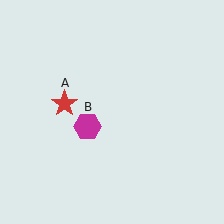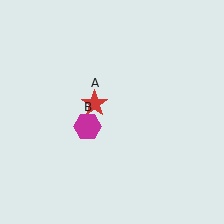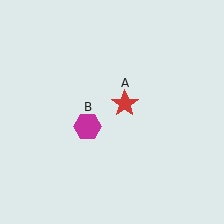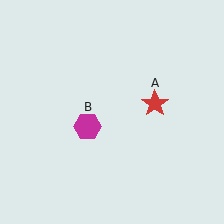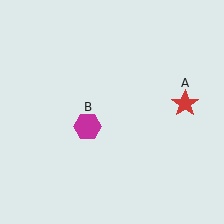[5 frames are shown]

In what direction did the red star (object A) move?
The red star (object A) moved right.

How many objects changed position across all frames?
1 object changed position: red star (object A).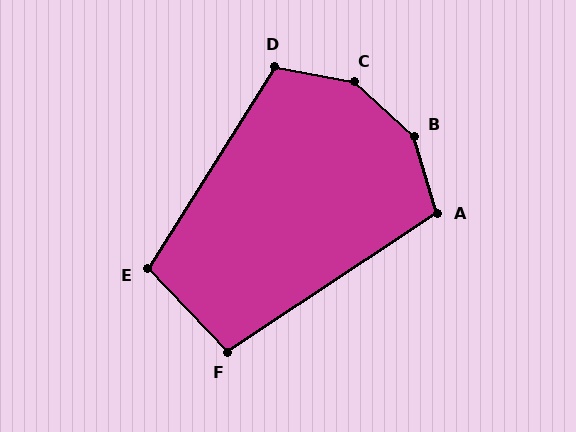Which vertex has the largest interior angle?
B, at approximately 149 degrees.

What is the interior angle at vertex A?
Approximately 107 degrees (obtuse).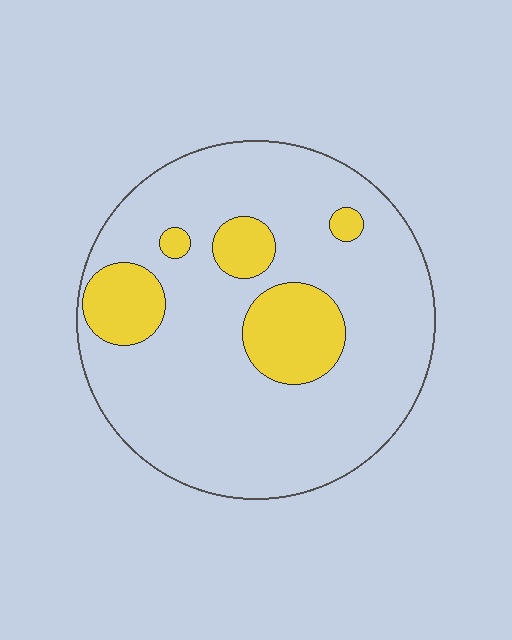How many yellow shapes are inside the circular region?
5.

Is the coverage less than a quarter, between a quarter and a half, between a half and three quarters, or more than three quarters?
Less than a quarter.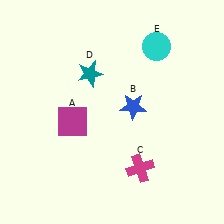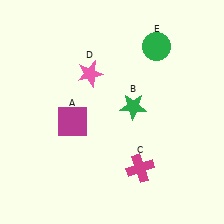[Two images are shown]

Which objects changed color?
B changed from blue to green. D changed from teal to pink. E changed from cyan to green.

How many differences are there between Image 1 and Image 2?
There are 3 differences between the two images.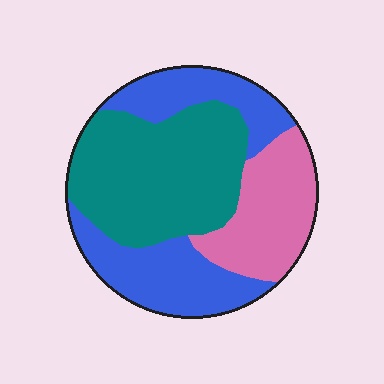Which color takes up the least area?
Pink, at roughly 25%.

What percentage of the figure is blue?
Blue covers 36% of the figure.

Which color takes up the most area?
Teal, at roughly 40%.